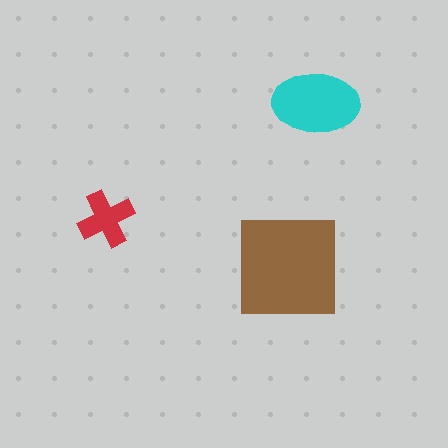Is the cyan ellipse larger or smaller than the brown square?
Smaller.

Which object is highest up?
The cyan ellipse is topmost.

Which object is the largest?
The brown square.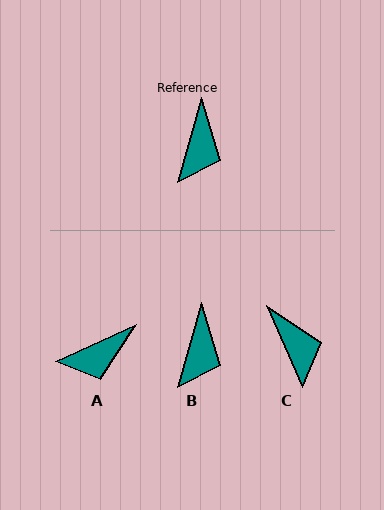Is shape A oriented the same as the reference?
No, it is off by about 50 degrees.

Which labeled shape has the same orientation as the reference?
B.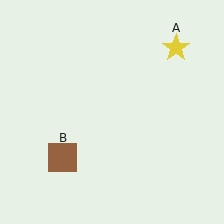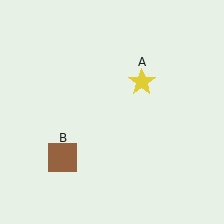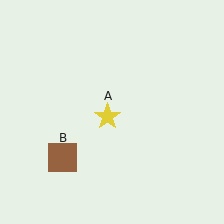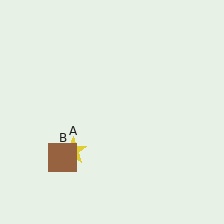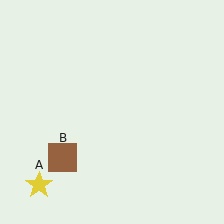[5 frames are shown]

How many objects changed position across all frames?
1 object changed position: yellow star (object A).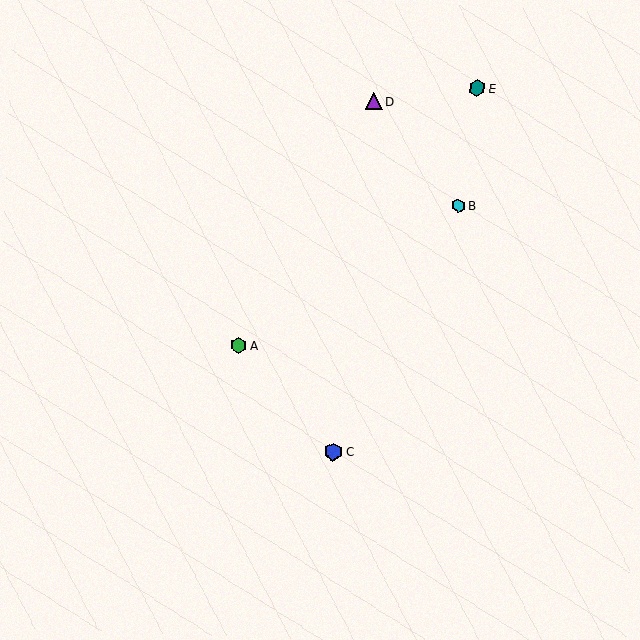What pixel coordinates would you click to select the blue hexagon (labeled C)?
Click at (333, 452) to select the blue hexagon C.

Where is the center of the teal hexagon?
The center of the teal hexagon is at (477, 88).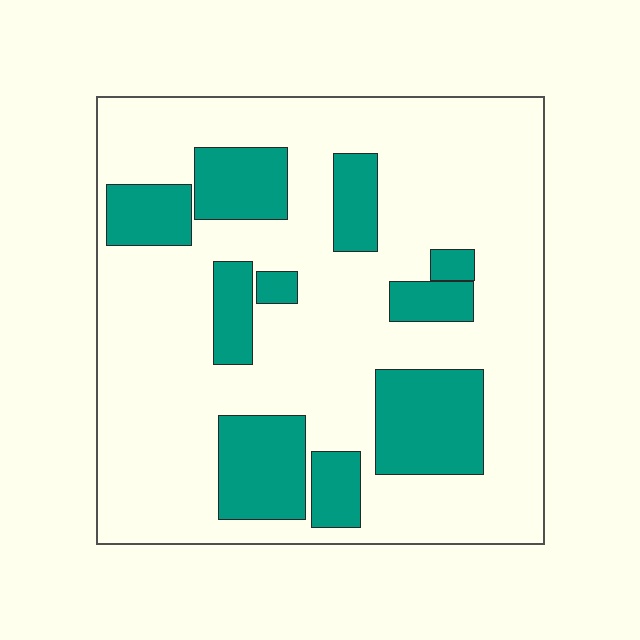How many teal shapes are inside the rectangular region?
10.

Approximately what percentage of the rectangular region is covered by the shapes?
Approximately 25%.